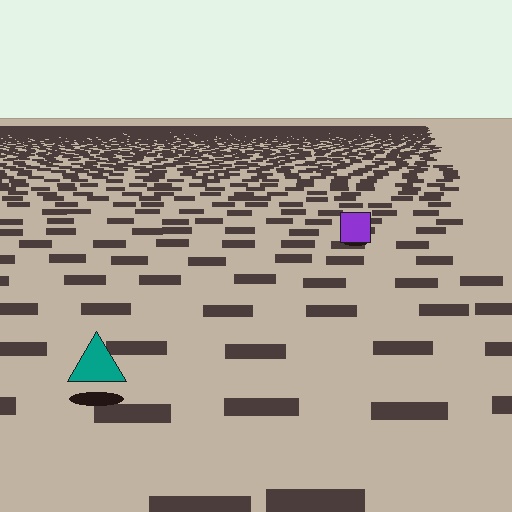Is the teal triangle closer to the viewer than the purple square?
Yes. The teal triangle is closer — you can tell from the texture gradient: the ground texture is coarser near it.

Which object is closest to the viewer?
The teal triangle is closest. The texture marks near it are larger and more spread out.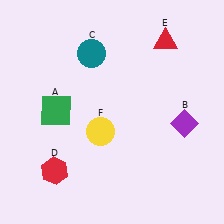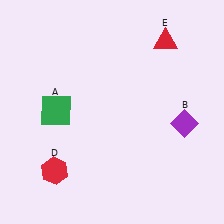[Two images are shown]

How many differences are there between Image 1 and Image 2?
There are 2 differences between the two images.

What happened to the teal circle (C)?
The teal circle (C) was removed in Image 2. It was in the top-left area of Image 1.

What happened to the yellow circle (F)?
The yellow circle (F) was removed in Image 2. It was in the bottom-left area of Image 1.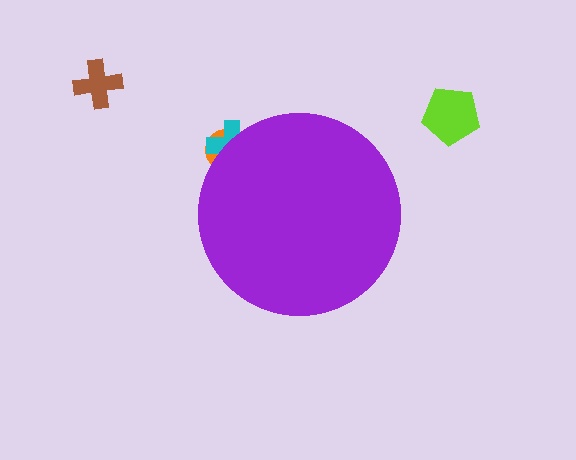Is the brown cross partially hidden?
No, the brown cross is fully visible.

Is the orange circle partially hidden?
Yes, the orange circle is partially hidden behind the purple circle.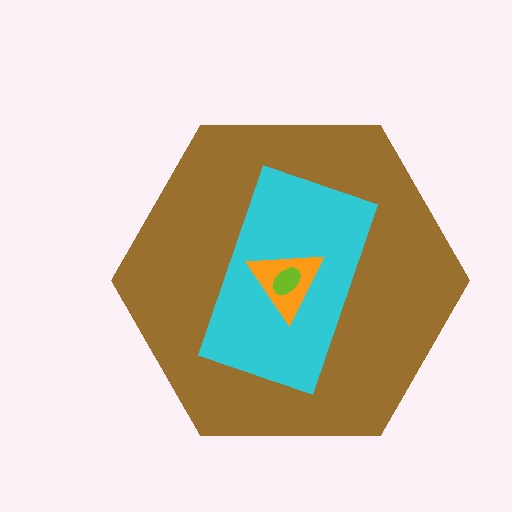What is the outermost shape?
The brown hexagon.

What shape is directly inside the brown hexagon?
The cyan rectangle.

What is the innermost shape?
The lime ellipse.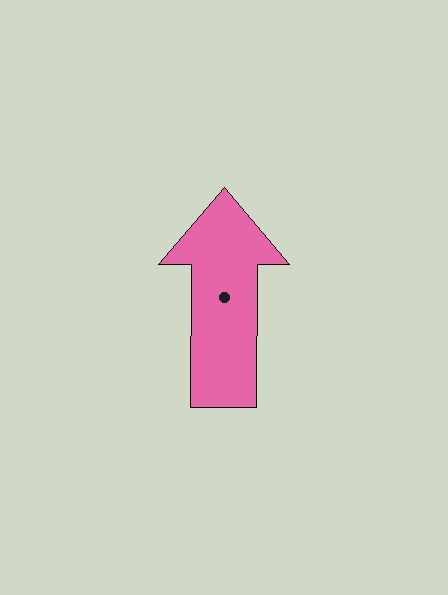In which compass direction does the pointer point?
North.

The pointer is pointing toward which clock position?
Roughly 12 o'clock.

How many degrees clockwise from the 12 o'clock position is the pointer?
Approximately 0 degrees.